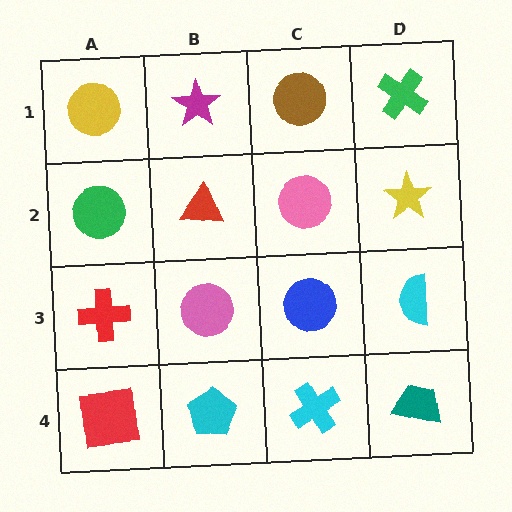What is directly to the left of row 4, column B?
A red square.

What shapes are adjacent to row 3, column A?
A green circle (row 2, column A), a red square (row 4, column A), a pink circle (row 3, column B).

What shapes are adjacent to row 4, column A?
A red cross (row 3, column A), a cyan pentagon (row 4, column B).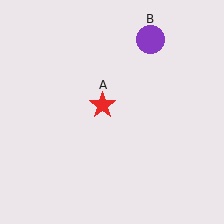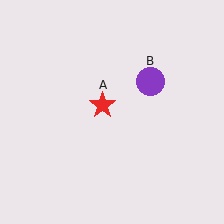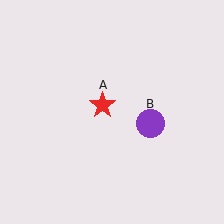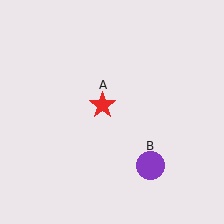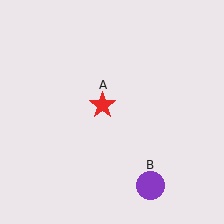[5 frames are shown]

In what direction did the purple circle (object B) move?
The purple circle (object B) moved down.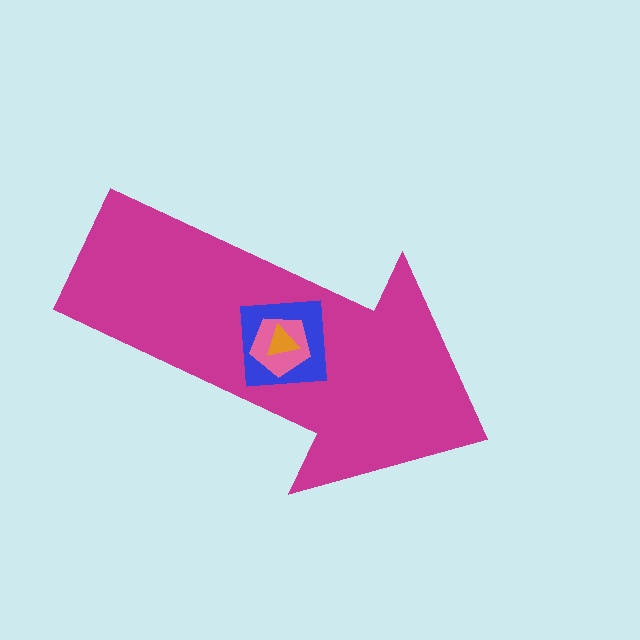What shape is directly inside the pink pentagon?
The orange triangle.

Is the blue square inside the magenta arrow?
Yes.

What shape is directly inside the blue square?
The pink pentagon.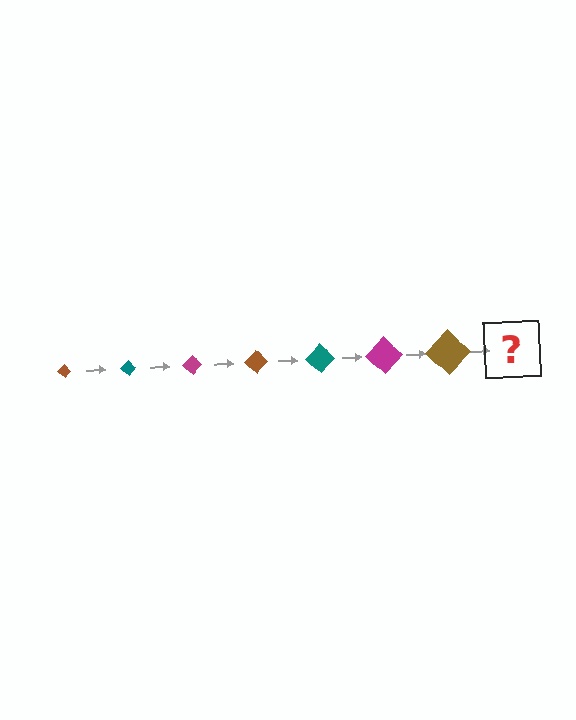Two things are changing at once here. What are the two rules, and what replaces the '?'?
The two rules are that the diamond grows larger each step and the color cycles through brown, teal, and magenta. The '?' should be a teal diamond, larger than the previous one.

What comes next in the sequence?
The next element should be a teal diamond, larger than the previous one.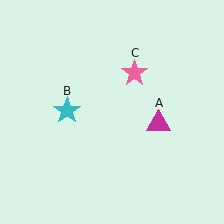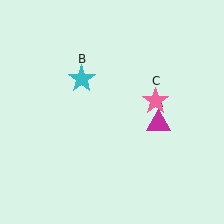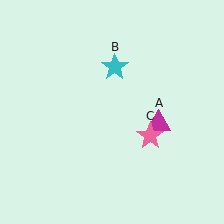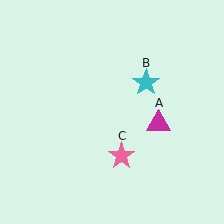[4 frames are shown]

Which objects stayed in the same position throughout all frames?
Magenta triangle (object A) remained stationary.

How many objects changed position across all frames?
2 objects changed position: cyan star (object B), pink star (object C).